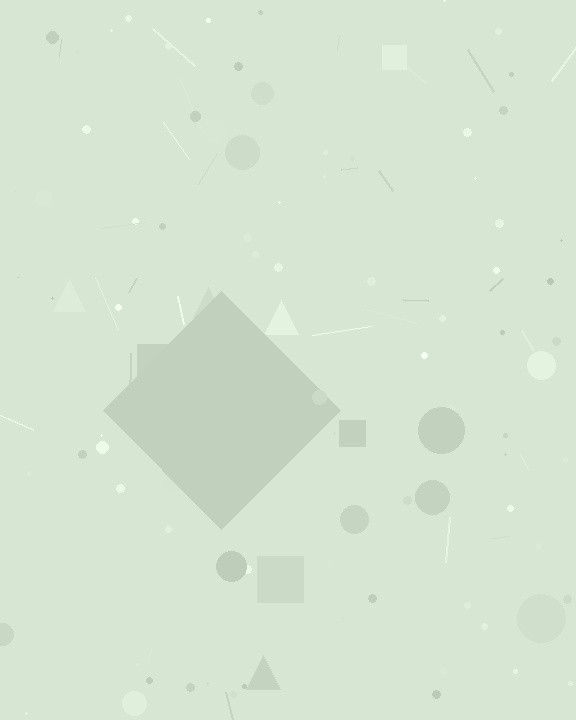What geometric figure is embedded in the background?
A diamond is embedded in the background.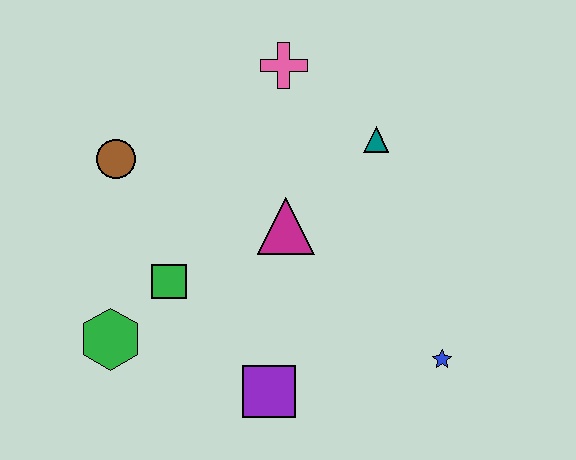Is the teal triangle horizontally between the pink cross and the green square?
No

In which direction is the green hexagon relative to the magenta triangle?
The green hexagon is to the left of the magenta triangle.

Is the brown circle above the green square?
Yes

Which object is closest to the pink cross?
The teal triangle is closest to the pink cross.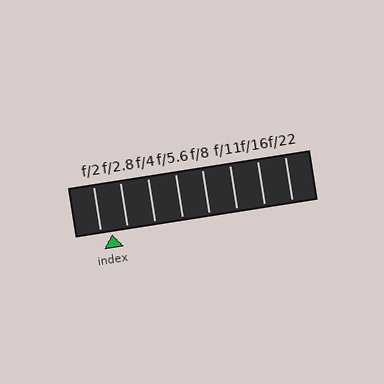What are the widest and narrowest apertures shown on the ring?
The widest aperture shown is f/2 and the narrowest is f/22.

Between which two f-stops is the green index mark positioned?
The index mark is between f/2 and f/2.8.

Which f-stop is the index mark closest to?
The index mark is closest to f/2.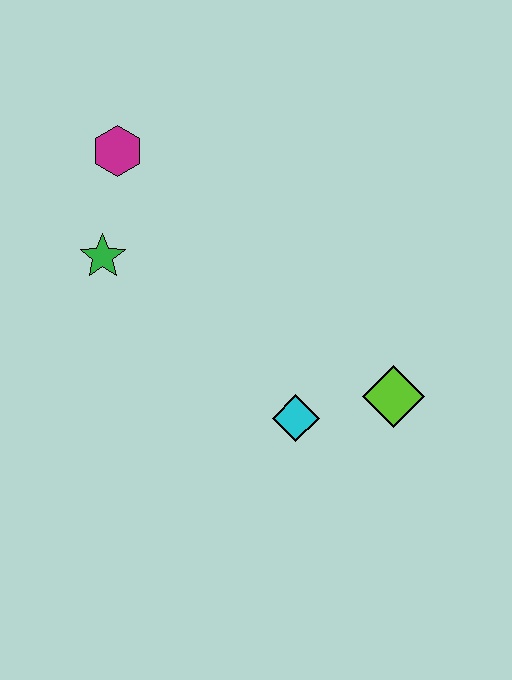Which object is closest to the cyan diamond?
The lime diamond is closest to the cyan diamond.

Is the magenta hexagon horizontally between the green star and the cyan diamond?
Yes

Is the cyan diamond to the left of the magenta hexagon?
No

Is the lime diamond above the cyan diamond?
Yes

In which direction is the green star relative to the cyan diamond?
The green star is to the left of the cyan diamond.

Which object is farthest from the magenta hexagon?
The lime diamond is farthest from the magenta hexagon.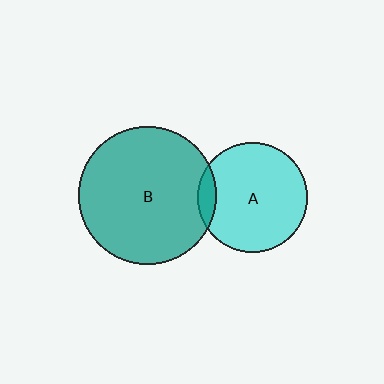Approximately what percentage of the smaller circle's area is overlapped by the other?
Approximately 10%.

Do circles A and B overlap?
Yes.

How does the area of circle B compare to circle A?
Approximately 1.6 times.